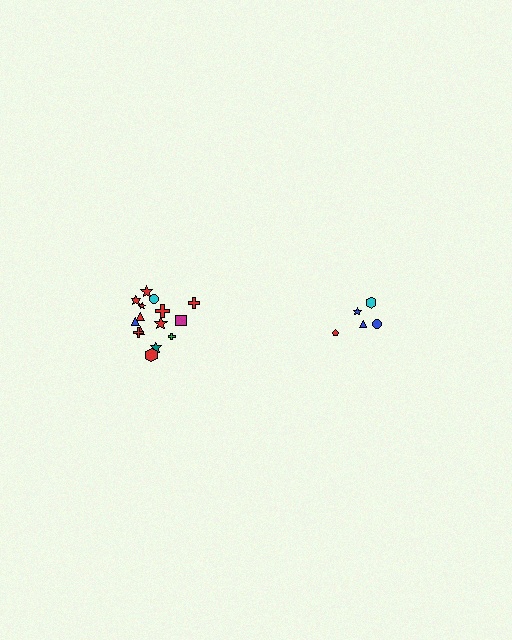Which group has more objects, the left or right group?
The left group.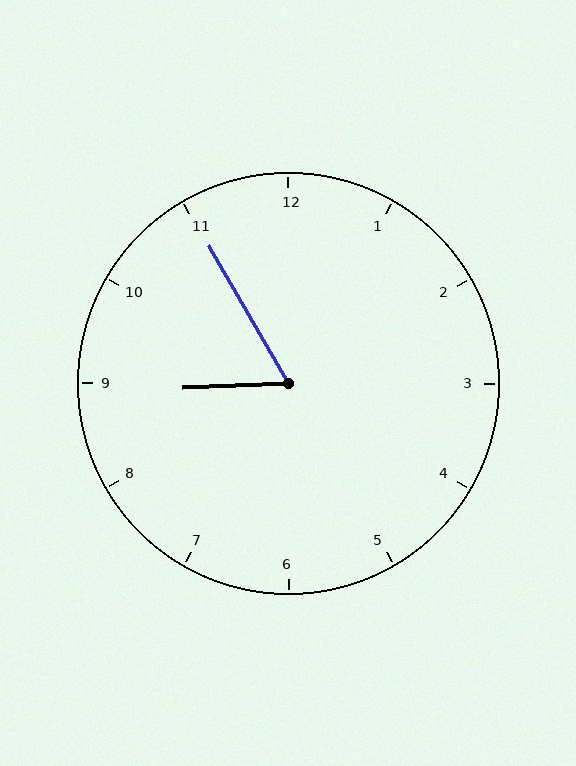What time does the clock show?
8:55.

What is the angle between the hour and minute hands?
Approximately 62 degrees.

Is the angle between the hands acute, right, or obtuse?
It is acute.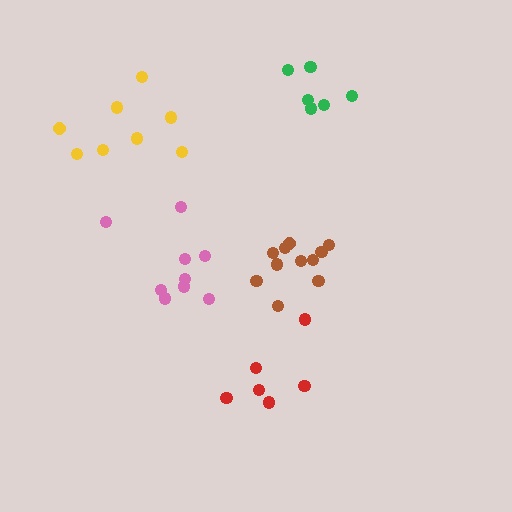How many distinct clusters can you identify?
There are 5 distinct clusters.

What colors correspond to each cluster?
The clusters are colored: pink, red, yellow, green, brown.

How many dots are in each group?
Group 1: 9 dots, Group 2: 6 dots, Group 3: 8 dots, Group 4: 6 dots, Group 5: 11 dots (40 total).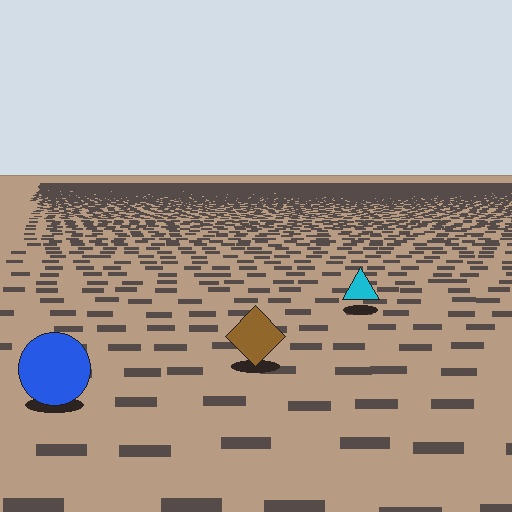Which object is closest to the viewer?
The blue circle is closest. The texture marks near it are larger and more spread out.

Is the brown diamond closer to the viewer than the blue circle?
No. The blue circle is closer — you can tell from the texture gradient: the ground texture is coarser near it.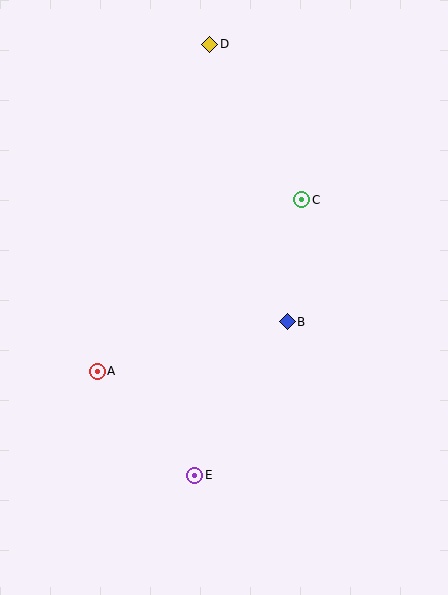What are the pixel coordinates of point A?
Point A is at (97, 371).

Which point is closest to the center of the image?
Point B at (287, 322) is closest to the center.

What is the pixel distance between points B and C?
The distance between B and C is 123 pixels.